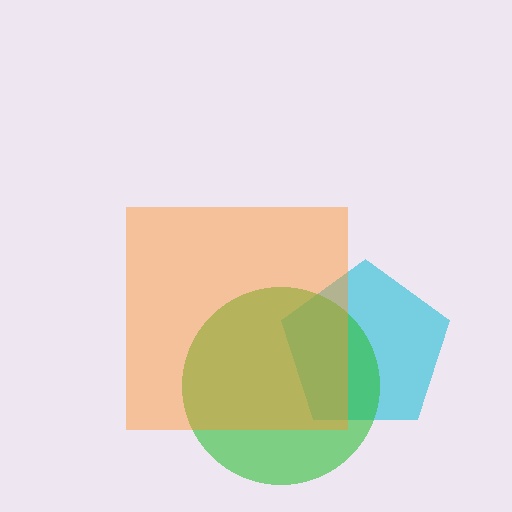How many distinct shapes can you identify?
There are 3 distinct shapes: a cyan pentagon, a green circle, an orange square.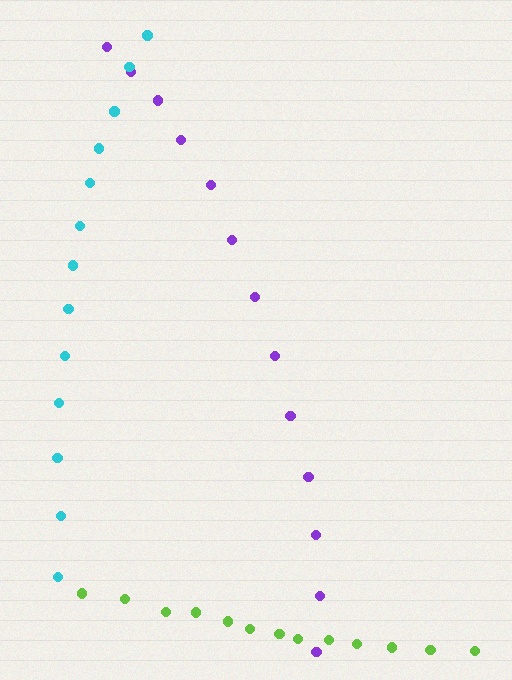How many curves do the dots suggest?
There are 3 distinct paths.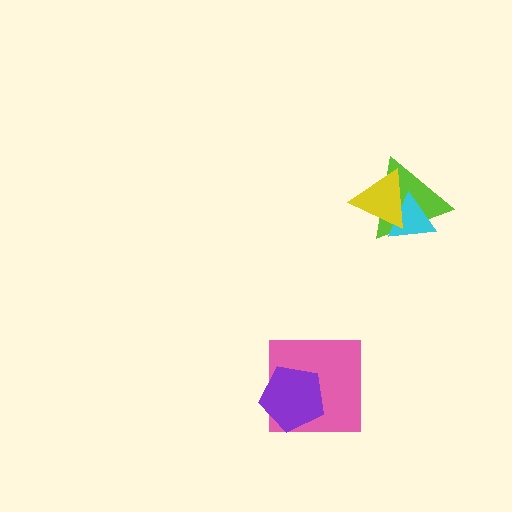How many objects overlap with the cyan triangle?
2 objects overlap with the cyan triangle.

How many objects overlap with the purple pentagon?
1 object overlaps with the purple pentagon.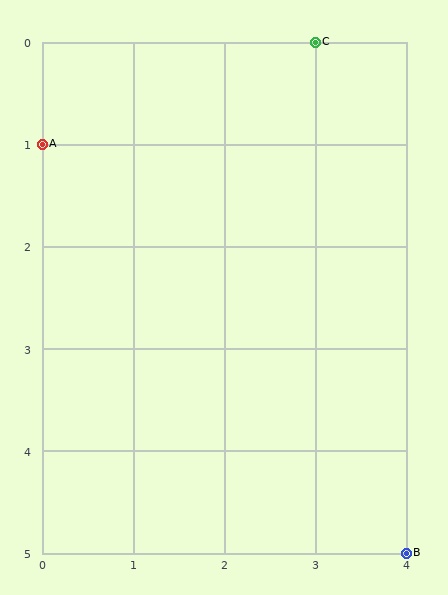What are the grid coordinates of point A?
Point A is at grid coordinates (0, 1).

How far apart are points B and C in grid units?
Points B and C are 1 column and 5 rows apart (about 5.1 grid units diagonally).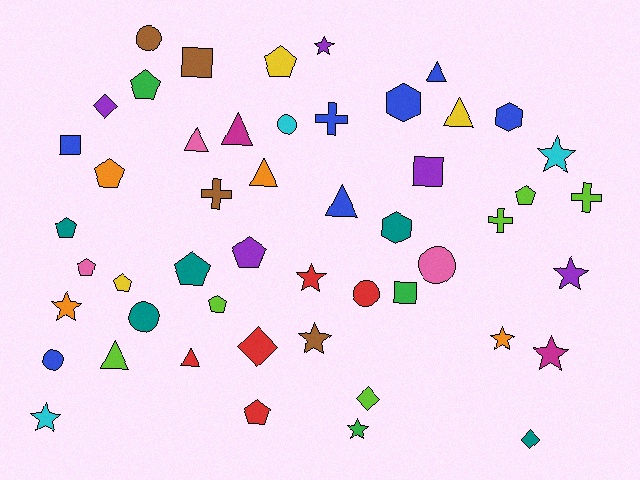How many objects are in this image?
There are 50 objects.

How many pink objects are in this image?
There are 3 pink objects.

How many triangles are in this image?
There are 8 triangles.